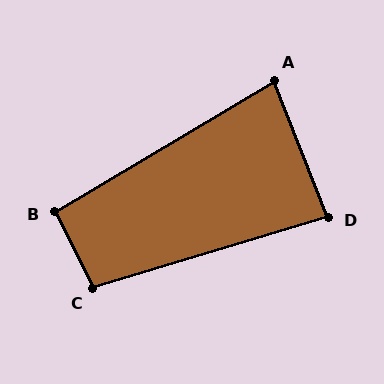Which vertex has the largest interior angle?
C, at approximately 99 degrees.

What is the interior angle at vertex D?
Approximately 85 degrees (approximately right).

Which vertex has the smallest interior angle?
A, at approximately 81 degrees.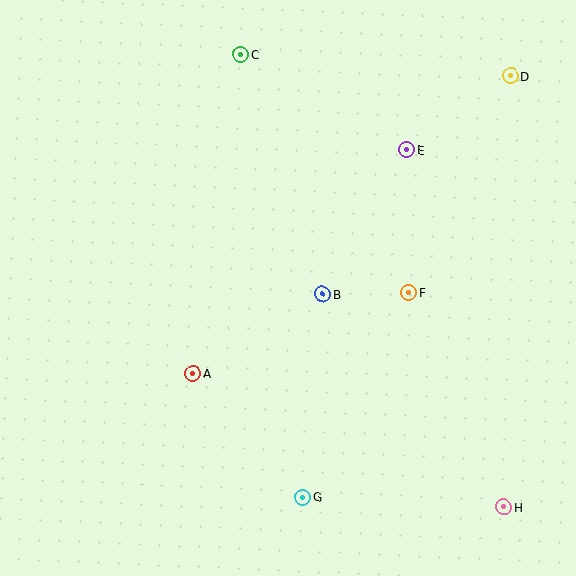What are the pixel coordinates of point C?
Point C is at (241, 55).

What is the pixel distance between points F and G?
The distance between F and G is 231 pixels.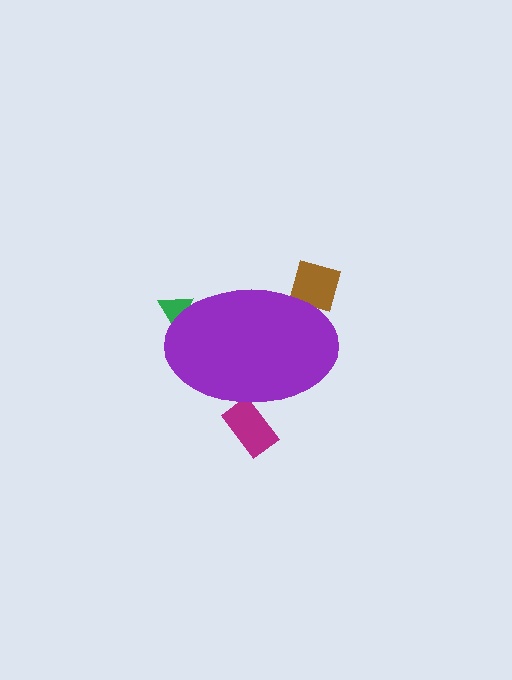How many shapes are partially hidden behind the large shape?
3 shapes are partially hidden.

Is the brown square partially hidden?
Yes, the brown square is partially hidden behind the purple ellipse.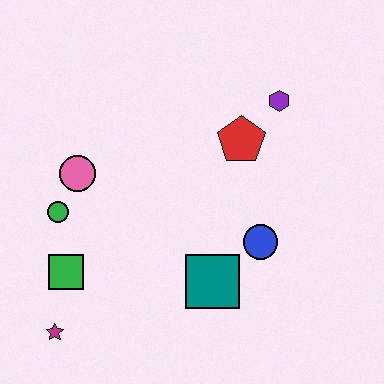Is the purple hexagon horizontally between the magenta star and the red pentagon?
No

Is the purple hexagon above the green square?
Yes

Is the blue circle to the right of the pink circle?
Yes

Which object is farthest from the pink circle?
The purple hexagon is farthest from the pink circle.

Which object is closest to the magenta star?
The green square is closest to the magenta star.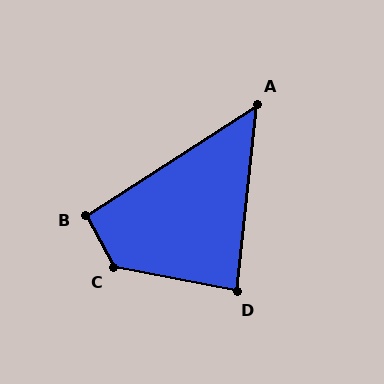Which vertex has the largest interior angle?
C, at approximately 129 degrees.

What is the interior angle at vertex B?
Approximately 95 degrees (approximately right).